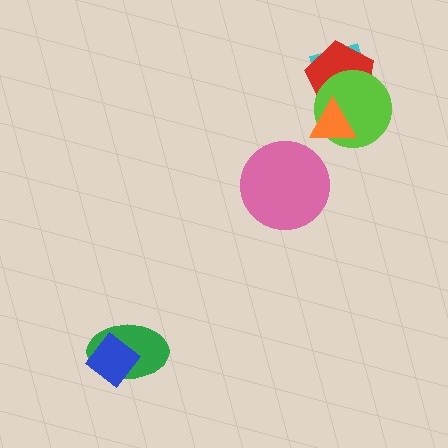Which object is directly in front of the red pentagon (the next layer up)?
The lime circle is directly in front of the red pentagon.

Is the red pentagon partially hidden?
Yes, it is partially covered by another shape.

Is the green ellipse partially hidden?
Yes, it is partially covered by another shape.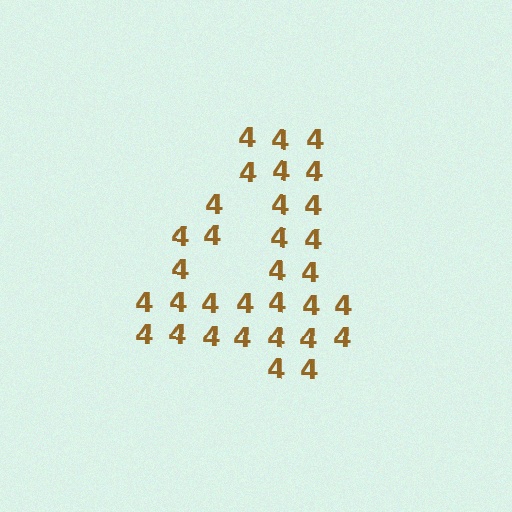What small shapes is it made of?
It is made of small digit 4's.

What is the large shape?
The large shape is the digit 4.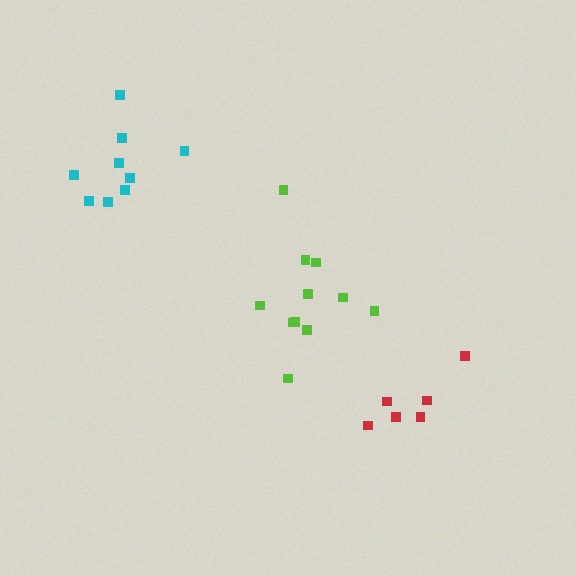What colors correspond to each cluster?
The clusters are colored: cyan, red, lime.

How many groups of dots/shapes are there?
There are 3 groups.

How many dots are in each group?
Group 1: 9 dots, Group 2: 6 dots, Group 3: 11 dots (26 total).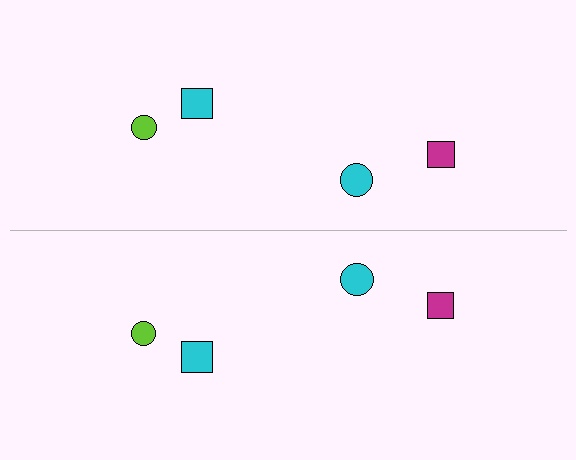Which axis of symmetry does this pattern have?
The pattern has a horizontal axis of symmetry running through the center of the image.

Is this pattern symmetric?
Yes, this pattern has bilateral (reflection) symmetry.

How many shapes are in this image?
There are 8 shapes in this image.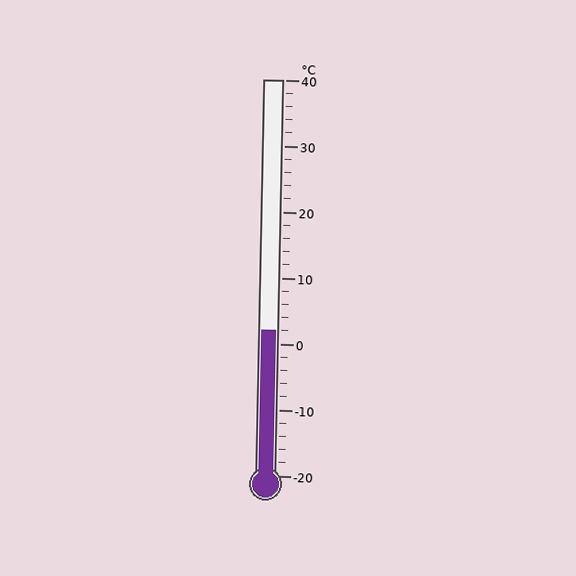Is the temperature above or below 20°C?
The temperature is below 20°C.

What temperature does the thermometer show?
The thermometer shows approximately 2°C.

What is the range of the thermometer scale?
The thermometer scale ranges from -20°C to 40°C.